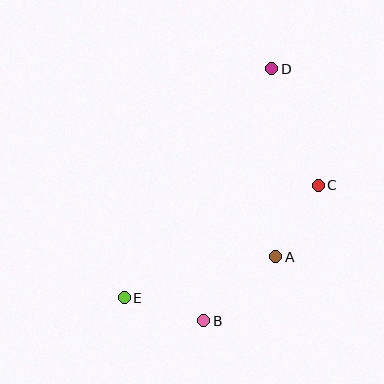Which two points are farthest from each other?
Points D and E are farthest from each other.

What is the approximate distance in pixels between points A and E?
The distance between A and E is approximately 157 pixels.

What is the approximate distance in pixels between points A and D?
The distance between A and D is approximately 188 pixels.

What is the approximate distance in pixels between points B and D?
The distance between B and D is approximately 262 pixels.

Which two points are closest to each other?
Points B and E are closest to each other.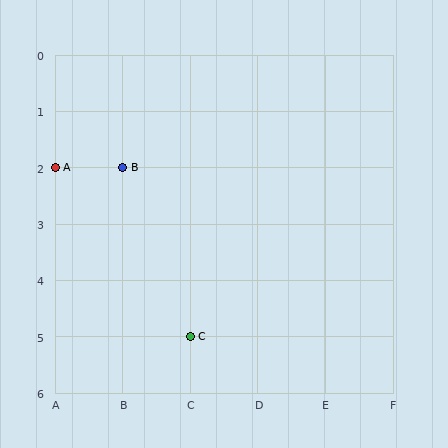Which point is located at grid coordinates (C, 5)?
Point C is at (C, 5).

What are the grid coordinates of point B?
Point B is at grid coordinates (B, 2).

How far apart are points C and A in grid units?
Points C and A are 2 columns and 3 rows apart (about 3.6 grid units diagonally).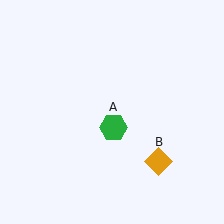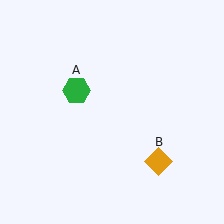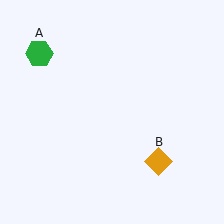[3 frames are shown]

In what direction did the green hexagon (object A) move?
The green hexagon (object A) moved up and to the left.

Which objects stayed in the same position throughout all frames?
Orange diamond (object B) remained stationary.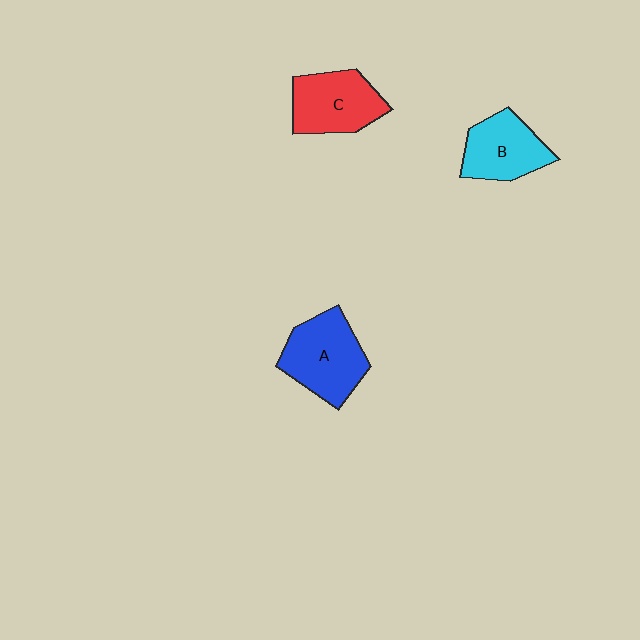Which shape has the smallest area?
Shape B (cyan).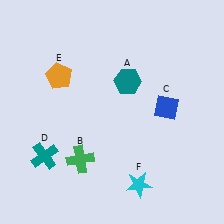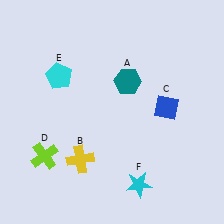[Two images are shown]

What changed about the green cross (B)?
In Image 1, B is green. In Image 2, it changed to yellow.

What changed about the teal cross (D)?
In Image 1, D is teal. In Image 2, it changed to lime.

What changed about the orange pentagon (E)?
In Image 1, E is orange. In Image 2, it changed to cyan.